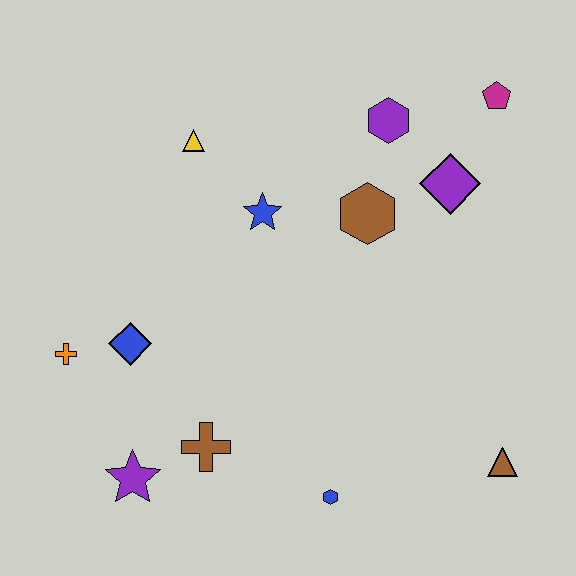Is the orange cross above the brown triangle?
Yes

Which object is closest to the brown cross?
The purple star is closest to the brown cross.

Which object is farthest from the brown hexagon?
The purple star is farthest from the brown hexagon.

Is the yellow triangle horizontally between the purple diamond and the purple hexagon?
No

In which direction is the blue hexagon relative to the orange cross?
The blue hexagon is to the right of the orange cross.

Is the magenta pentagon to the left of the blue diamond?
No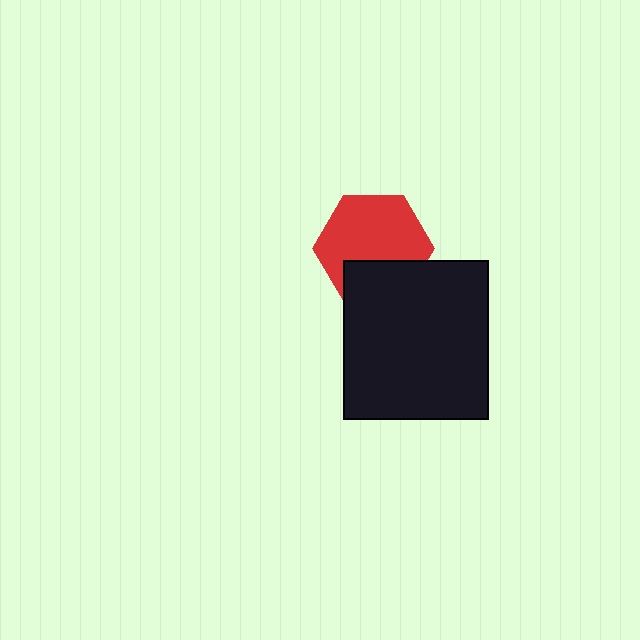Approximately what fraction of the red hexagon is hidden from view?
Roughly 31% of the red hexagon is hidden behind the black rectangle.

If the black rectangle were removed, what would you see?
You would see the complete red hexagon.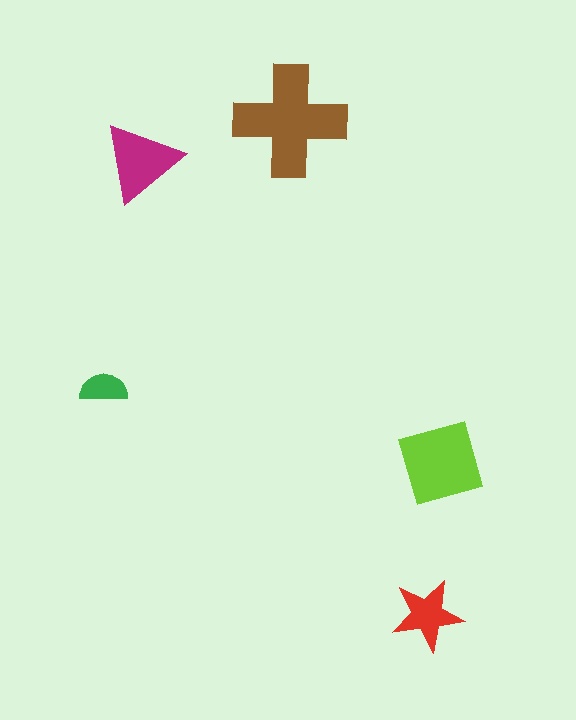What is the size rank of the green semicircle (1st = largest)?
5th.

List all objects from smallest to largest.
The green semicircle, the red star, the magenta triangle, the lime diamond, the brown cross.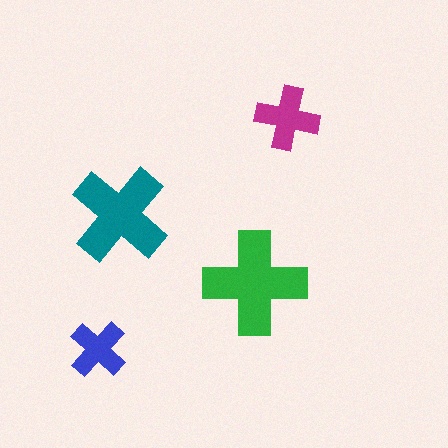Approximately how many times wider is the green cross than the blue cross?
About 2 times wider.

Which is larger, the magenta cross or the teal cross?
The teal one.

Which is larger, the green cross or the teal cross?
The green one.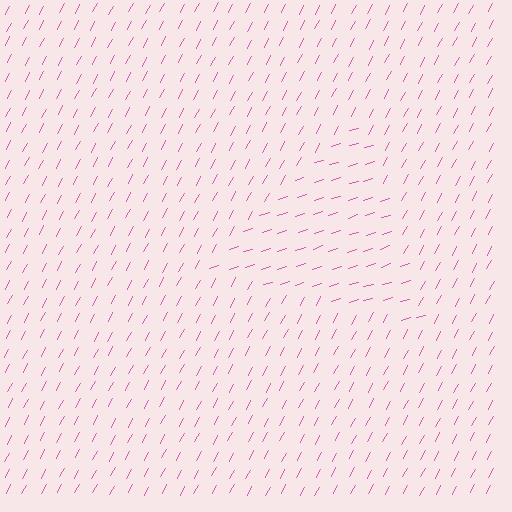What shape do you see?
I see a triangle.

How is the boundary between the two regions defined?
The boundary is defined purely by a change in line orientation (approximately 45 degrees difference). All lines are the same color and thickness.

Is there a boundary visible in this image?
Yes, there is a texture boundary formed by a change in line orientation.